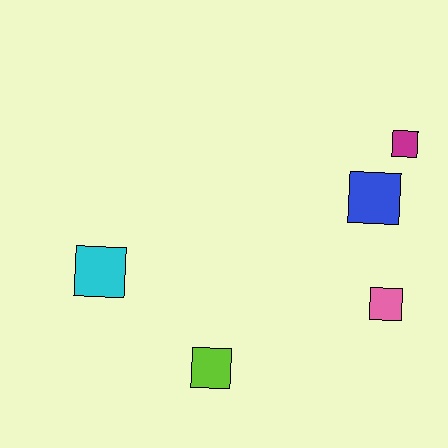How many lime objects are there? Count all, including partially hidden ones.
There is 1 lime object.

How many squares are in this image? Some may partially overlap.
There are 5 squares.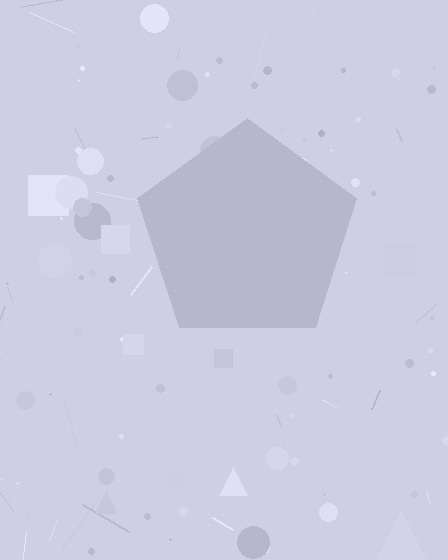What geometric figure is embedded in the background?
A pentagon is embedded in the background.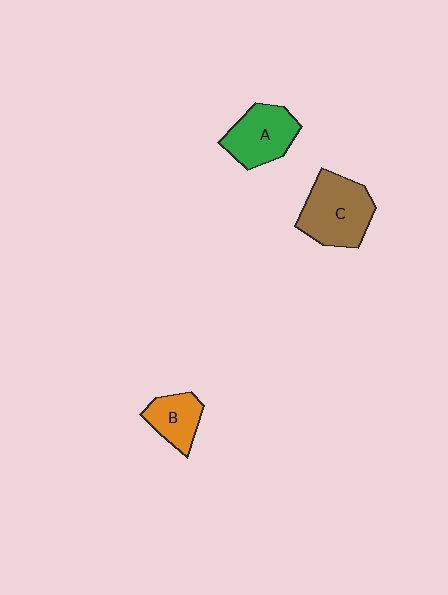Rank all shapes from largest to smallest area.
From largest to smallest: C (brown), A (green), B (orange).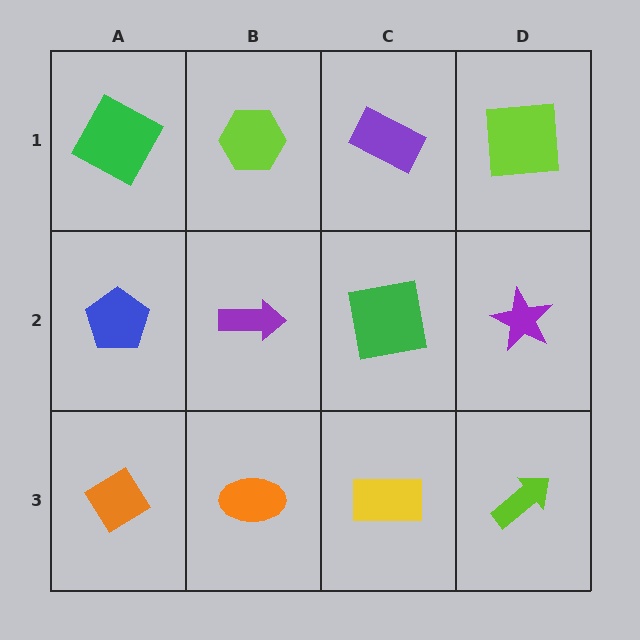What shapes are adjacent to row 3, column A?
A blue pentagon (row 2, column A), an orange ellipse (row 3, column B).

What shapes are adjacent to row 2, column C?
A purple rectangle (row 1, column C), a yellow rectangle (row 3, column C), a purple arrow (row 2, column B), a purple star (row 2, column D).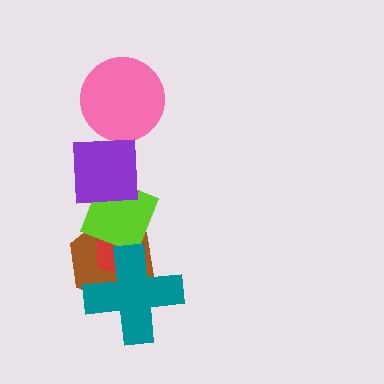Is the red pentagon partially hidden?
Yes, it is partially covered by another shape.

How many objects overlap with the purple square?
2 objects overlap with the purple square.